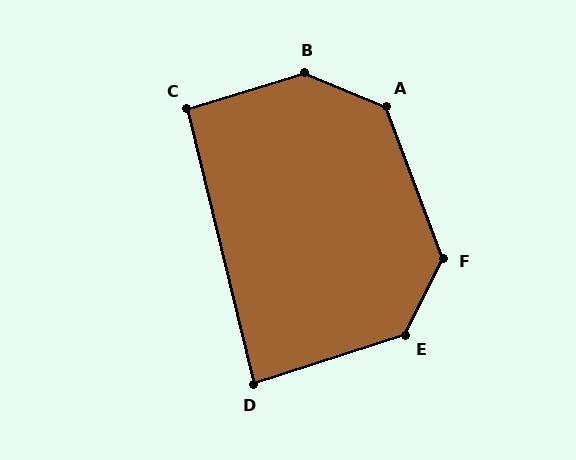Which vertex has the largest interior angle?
B, at approximately 141 degrees.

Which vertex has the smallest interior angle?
D, at approximately 86 degrees.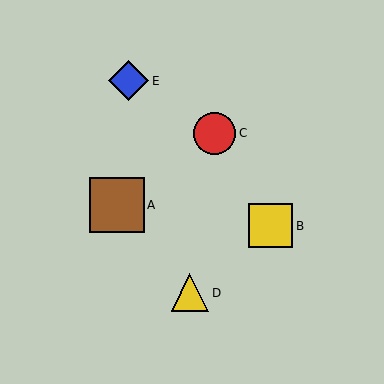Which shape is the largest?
The brown square (labeled A) is the largest.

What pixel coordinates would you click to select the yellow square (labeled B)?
Click at (271, 226) to select the yellow square B.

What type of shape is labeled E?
Shape E is a blue diamond.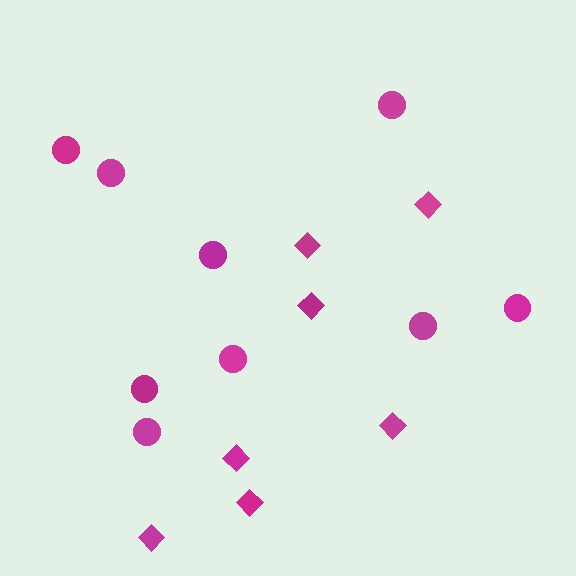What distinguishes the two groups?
There are 2 groups: one group of circles (9) and one group of diamonds (7).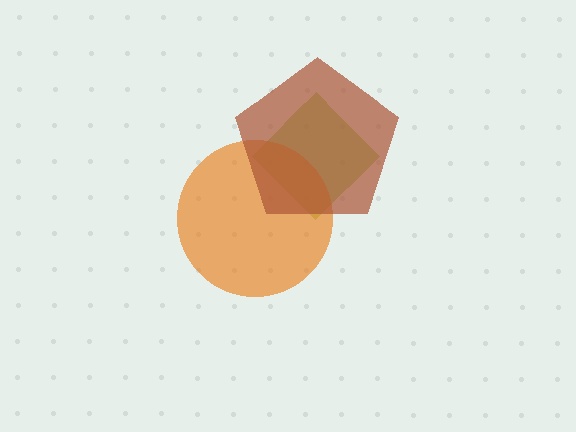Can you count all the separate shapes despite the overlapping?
Yes, there are 3 separate shapes.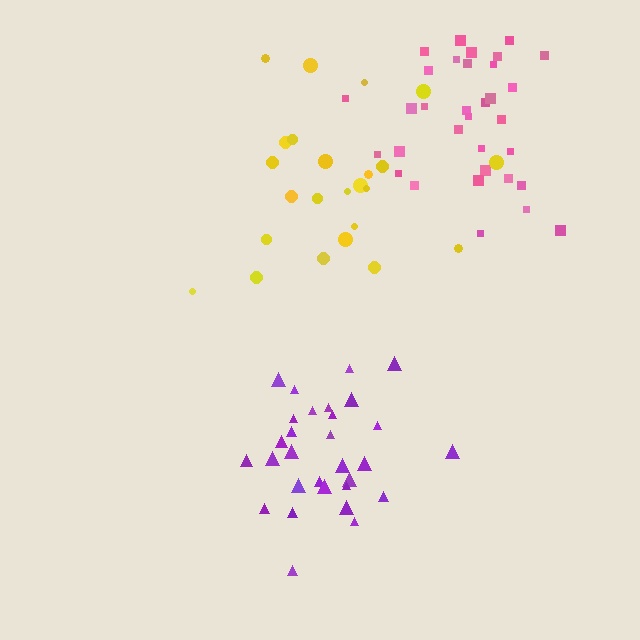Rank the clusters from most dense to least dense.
purple, pink, yellow.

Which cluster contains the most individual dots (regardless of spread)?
Pink (33).